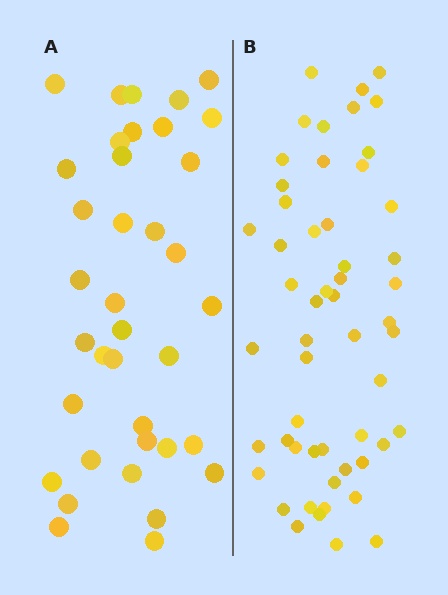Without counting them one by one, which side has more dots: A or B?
Region B (the right region) has more dots.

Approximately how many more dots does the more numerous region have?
Region B has approximately 15 more dots than region A.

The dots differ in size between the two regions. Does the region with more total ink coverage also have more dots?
No. Region A has more total ink coverage because its dots are larger, but region B actually contains more individual dots. Total area can be misleading — the number of items is what matters here.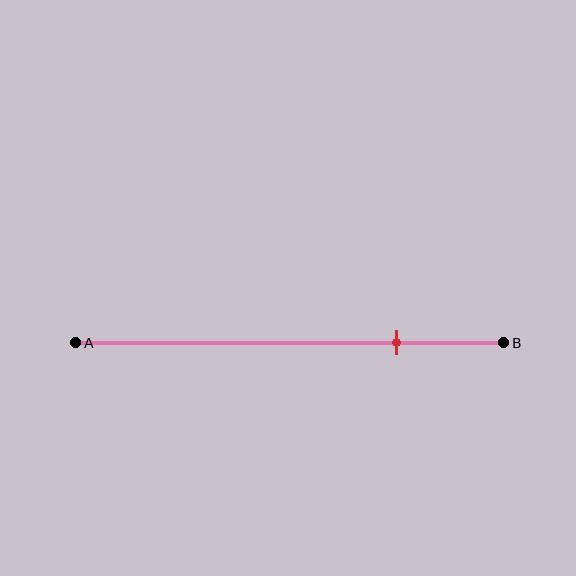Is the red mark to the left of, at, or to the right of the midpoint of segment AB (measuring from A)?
The red mark is to the right of the midpoint of segment AB.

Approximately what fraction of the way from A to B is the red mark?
The red mark is approximately 75% of the way from A to B.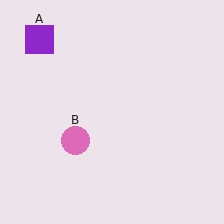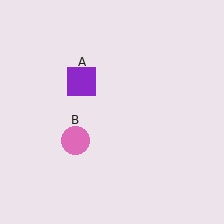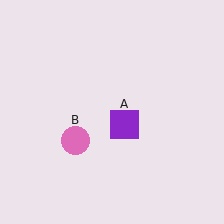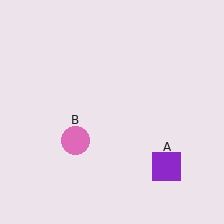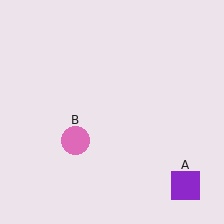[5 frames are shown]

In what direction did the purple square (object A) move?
The purple square (object A) moved down and to the right.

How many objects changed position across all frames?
1 object changed position: purple square (object A).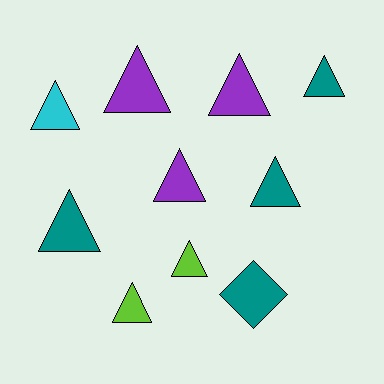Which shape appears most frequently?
Triangle, with 9 objects.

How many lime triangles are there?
There are 2 lime triangles.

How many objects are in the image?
There are 10 objects.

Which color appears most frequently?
Teal, with 4 objects.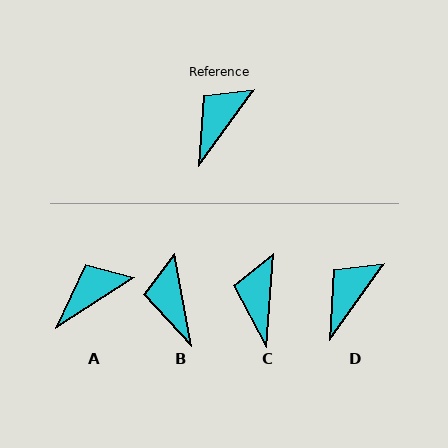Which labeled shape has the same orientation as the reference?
D.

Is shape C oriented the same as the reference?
No, it is off by about 32 degrees.